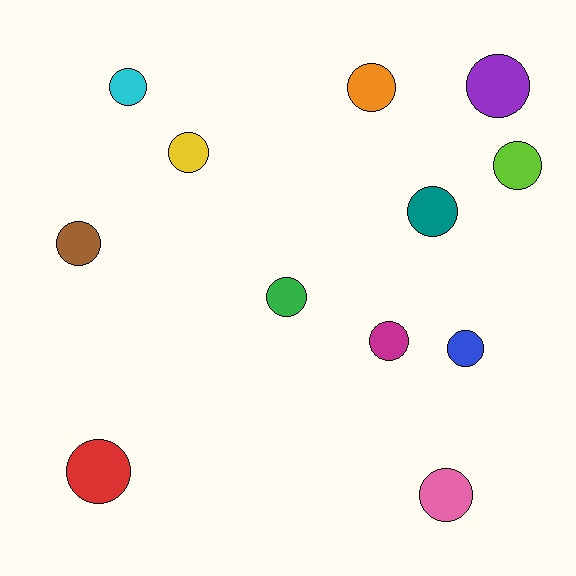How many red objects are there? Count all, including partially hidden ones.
There is 1 red object.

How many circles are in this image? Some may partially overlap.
There are 12 circles.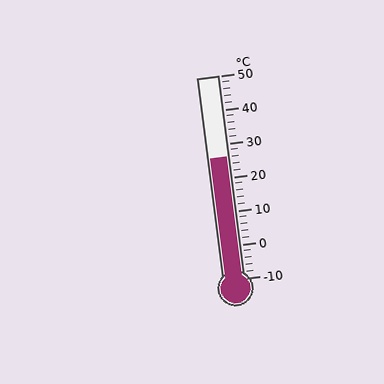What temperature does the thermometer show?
The thermometer shows approximately 26°C.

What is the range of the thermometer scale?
The thermometer scale ranges from -10°C to 50°C.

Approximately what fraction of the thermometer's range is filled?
The thermometer is filled to approximately 60% of its range.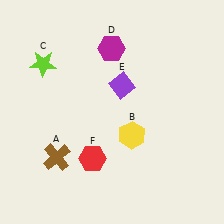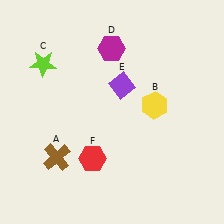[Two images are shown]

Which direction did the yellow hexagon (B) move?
The yellow hexagon (B) moved up.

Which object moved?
The yellow hexagon (B) moved up.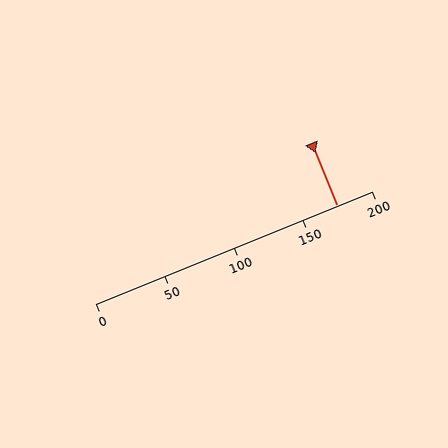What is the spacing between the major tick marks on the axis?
The major ticks are spaced 50 apart.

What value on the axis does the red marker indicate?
The marker indicates approximately 175.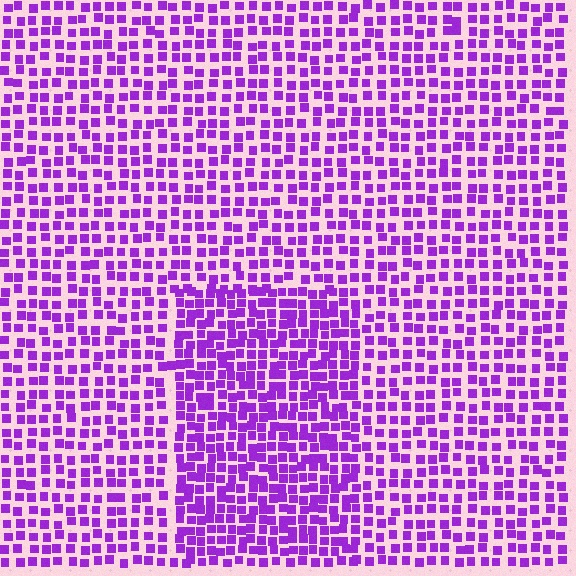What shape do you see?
I see a rectangle.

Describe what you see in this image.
The image contains small purple elements arranged at two different densities. A rectangle-shaped region is visible where the elements are more densely packed than the surrounding area.